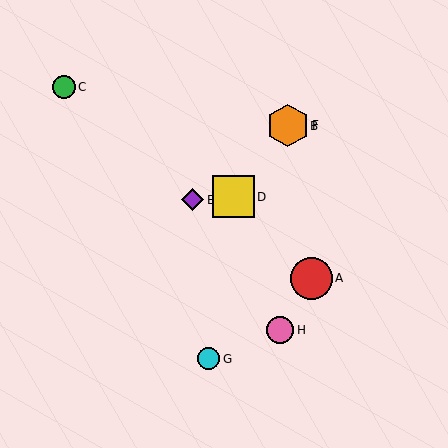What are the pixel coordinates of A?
Object A is at (311, 278).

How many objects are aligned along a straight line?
3 objects (B, D, F) are aligned along a straight line.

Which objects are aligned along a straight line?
Objects B, D, F are aligned along a straight line.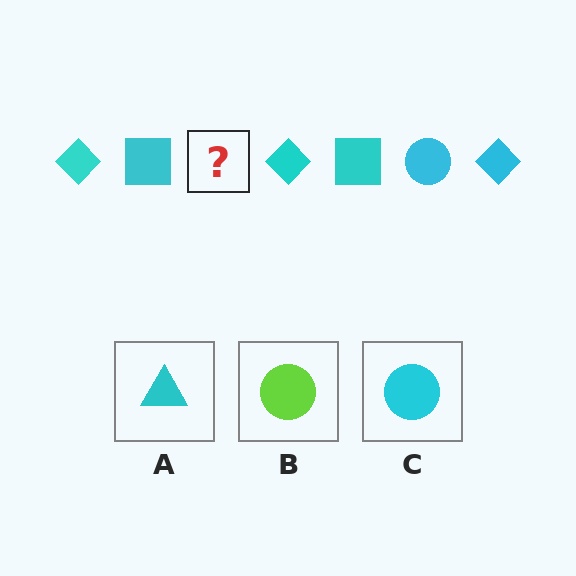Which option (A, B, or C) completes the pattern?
C.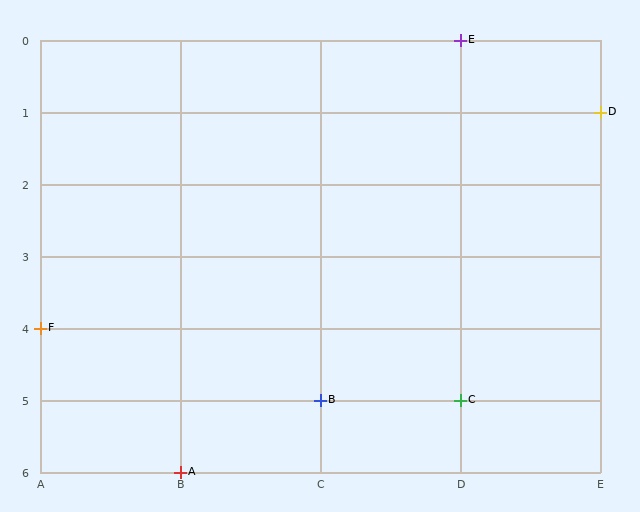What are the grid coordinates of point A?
Point A is at grid coordinates (B, 6).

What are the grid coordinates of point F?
Point F is at grid coordinates (A, 4).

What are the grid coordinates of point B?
Point B is at grid coordinates (C, 5).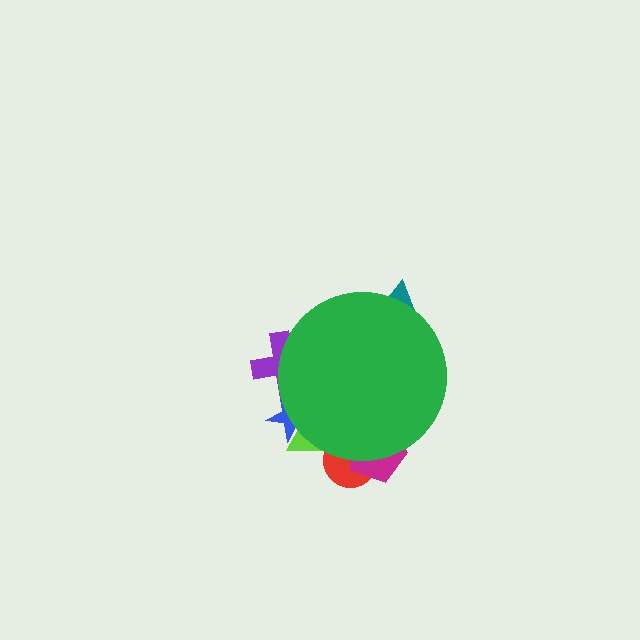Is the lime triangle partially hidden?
Yes, the lime triangle is partially hidden behind the green circle.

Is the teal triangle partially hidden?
Yes, the teal triangle is partially hidden behind the green circle.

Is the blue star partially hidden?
Yes, the blue star is partially hidden behind the green circle.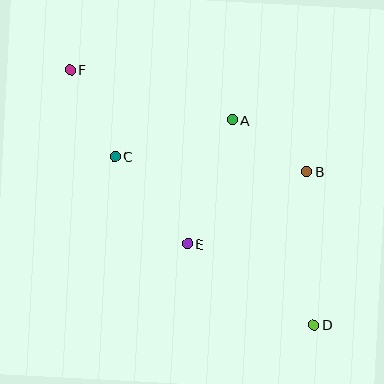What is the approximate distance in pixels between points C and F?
The distance between C and F is approximately 97 pixels.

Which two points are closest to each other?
Points A and B are closest to each other.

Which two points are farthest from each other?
Points D and F are farthest from each other.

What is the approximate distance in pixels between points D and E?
The distance between D and E is approximately 151 pixels.